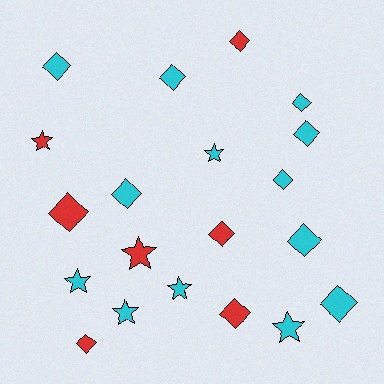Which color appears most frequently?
Cyan, with 13 objects.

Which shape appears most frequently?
Diamond, with 13 objects.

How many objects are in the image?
There are 20 objects.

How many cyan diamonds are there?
There are 8 cyan diamonds.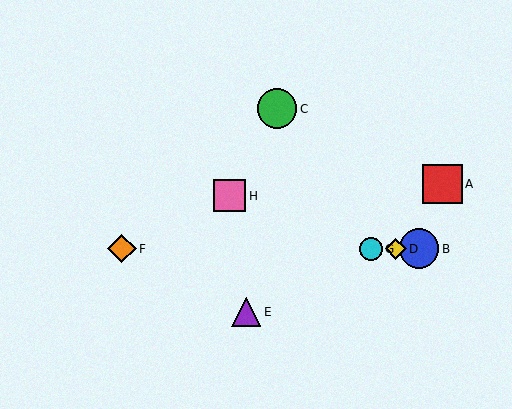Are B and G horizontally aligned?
Yes, both are at y≈249.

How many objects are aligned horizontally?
4 objects (B, D, F, G) are aligned horizontally.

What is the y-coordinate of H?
Object H is at y≈196.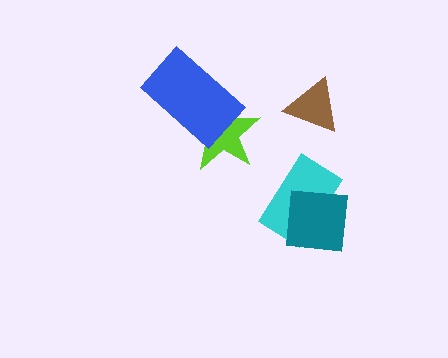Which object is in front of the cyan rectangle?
The teal square is in front of the cyan rectangle.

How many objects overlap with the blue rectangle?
1 object overlaps with the blue rectangle.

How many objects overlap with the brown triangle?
0 objects overlap with the brown triangle.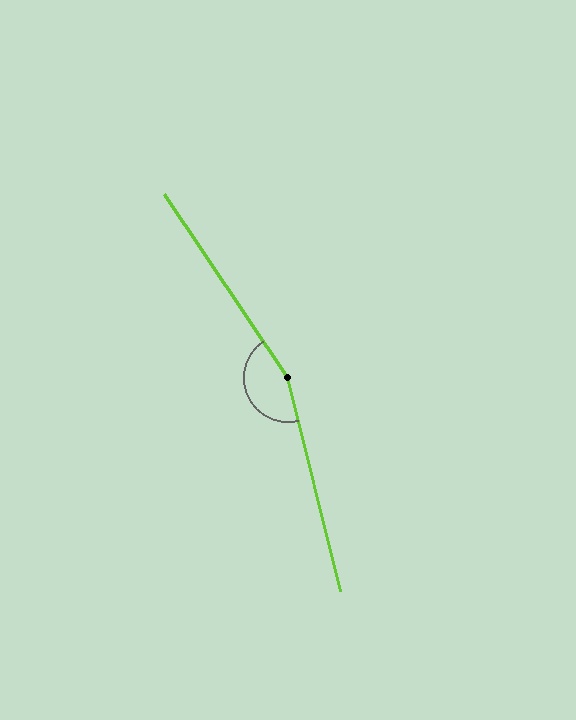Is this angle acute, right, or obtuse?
It is obtuse.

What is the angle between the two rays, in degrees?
Approximately 160 degrees.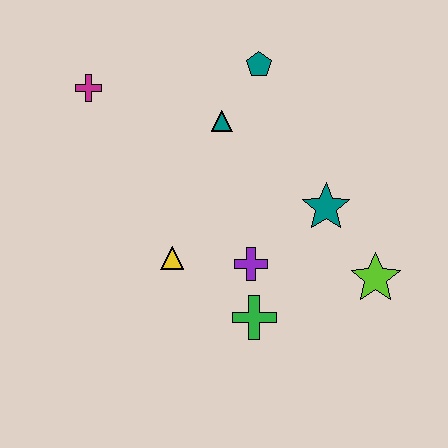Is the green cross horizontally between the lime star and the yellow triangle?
Yes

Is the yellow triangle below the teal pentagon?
Yes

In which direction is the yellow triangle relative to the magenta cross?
The yellow triangle is below the magenta cross.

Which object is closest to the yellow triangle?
The purple cross is closest to the yellow triangle.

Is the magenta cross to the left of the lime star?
Yes